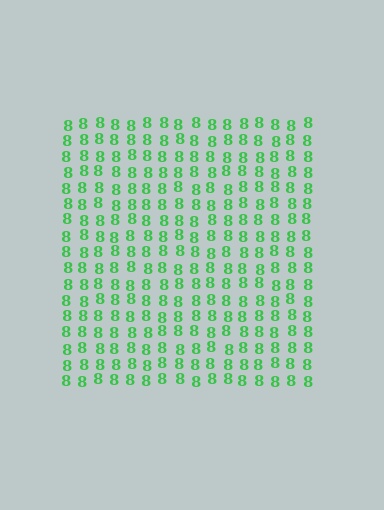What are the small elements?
The small elements are digit 8's.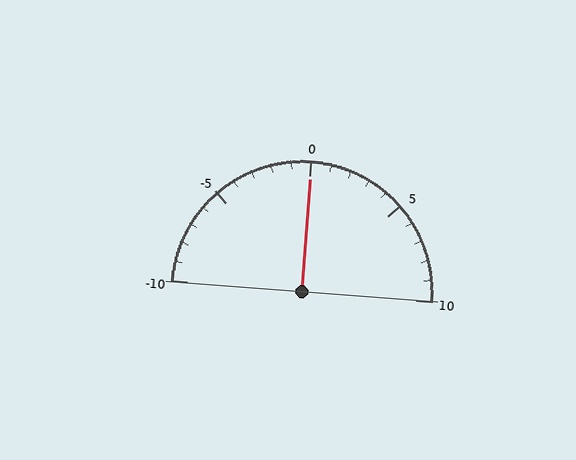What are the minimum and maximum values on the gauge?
The gauge ranges from -10 to 10.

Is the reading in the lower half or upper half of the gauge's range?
The reading is in the upper half of the range (-10 to 10).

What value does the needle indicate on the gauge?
The needle indicates approximately 0.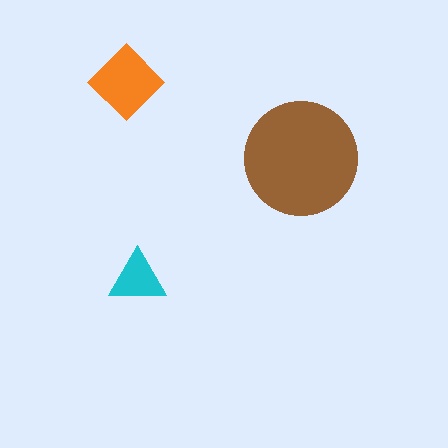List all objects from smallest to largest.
The cyan triangle, the orange diamond, the brown circle.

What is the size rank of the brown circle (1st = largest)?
1st.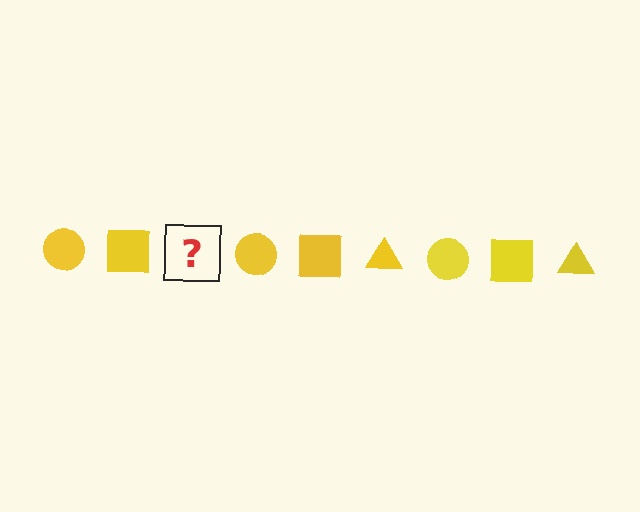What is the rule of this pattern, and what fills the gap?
The rule is that the pattern cycles through circle, square, triangle shapes in yellow. The gap should be filled with a yellow triangle.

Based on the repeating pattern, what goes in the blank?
The blank should be a yellow triangle.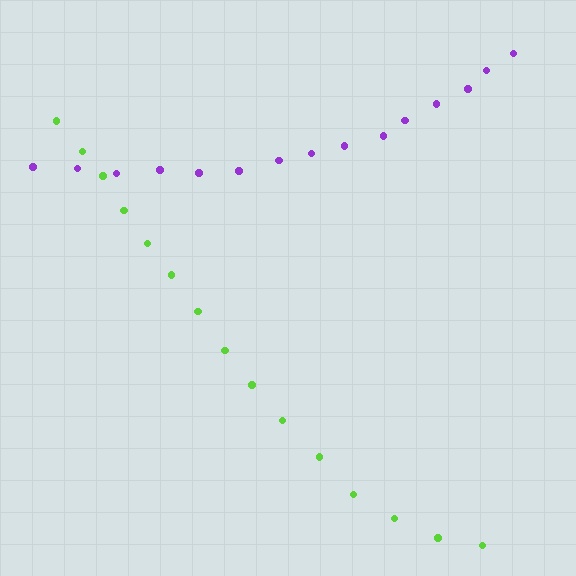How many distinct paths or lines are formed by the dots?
There are 2 distinct paths.